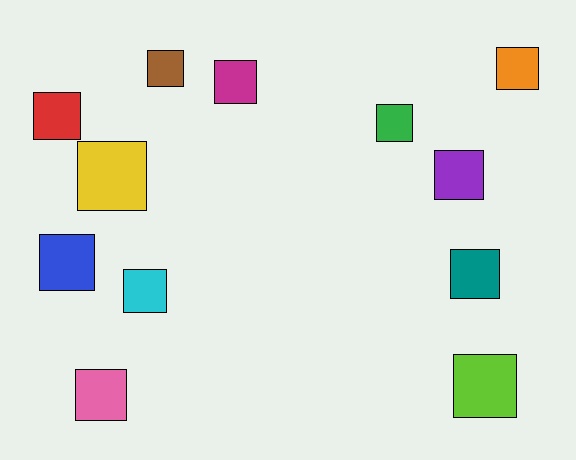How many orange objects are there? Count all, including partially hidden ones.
There is 1 orange object.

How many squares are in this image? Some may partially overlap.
There are 12 squares.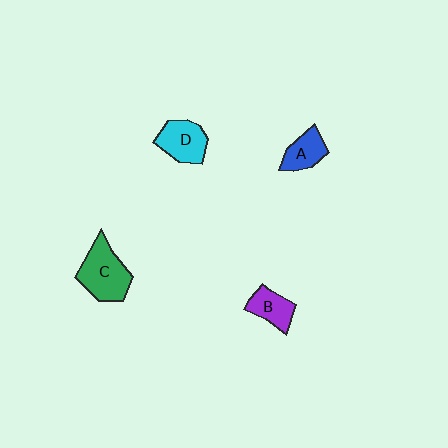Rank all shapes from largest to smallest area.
From largest to smallest: C (green), D (cyan), A (blue), B (purple).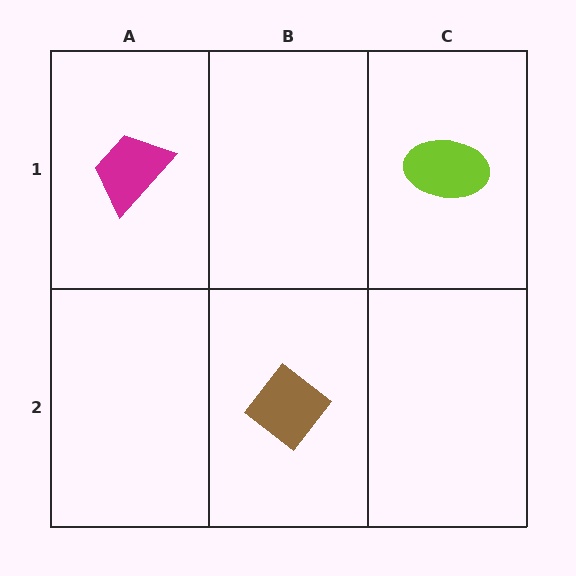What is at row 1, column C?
A lime ellipse.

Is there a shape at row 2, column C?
No, that cell is empty.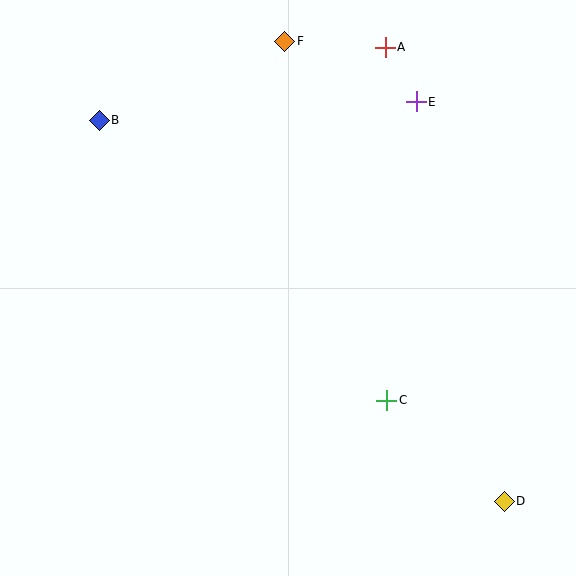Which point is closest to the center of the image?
Point C at (387, 400) is closest to the center.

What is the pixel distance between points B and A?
The distance between B and A is 295 pixels.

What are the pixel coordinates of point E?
Point E is at (416, 102).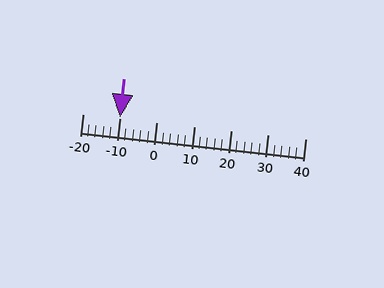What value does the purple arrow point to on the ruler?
The purple arrow points to approximately -10.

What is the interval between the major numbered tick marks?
The major tick marks are spaced 10 units apart.